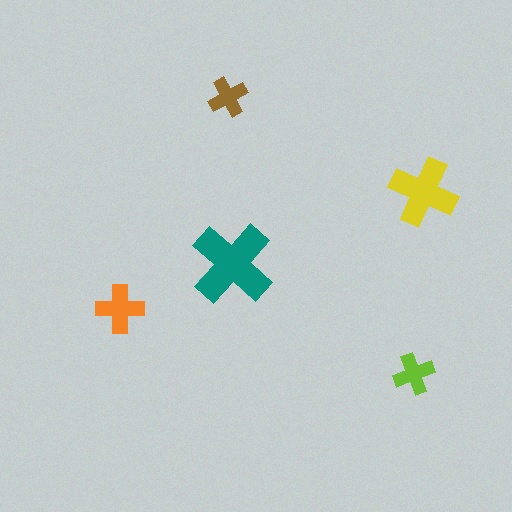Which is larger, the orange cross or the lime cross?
The orange one.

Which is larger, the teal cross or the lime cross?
The teal one.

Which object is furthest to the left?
The orange cross is leftmost.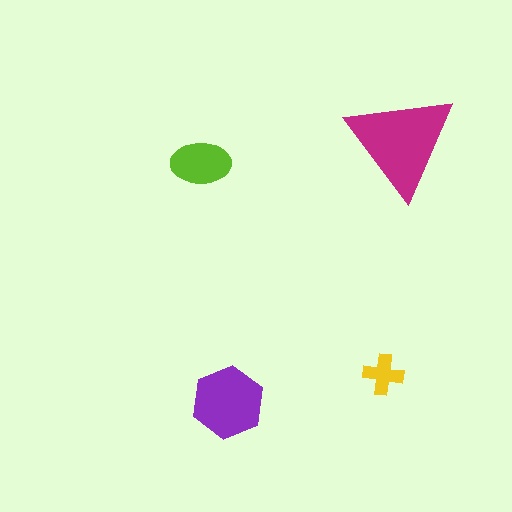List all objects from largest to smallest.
The magenta triangle, the purple hexagon, the lime ellipse, the yellow cross.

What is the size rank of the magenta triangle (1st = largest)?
1st.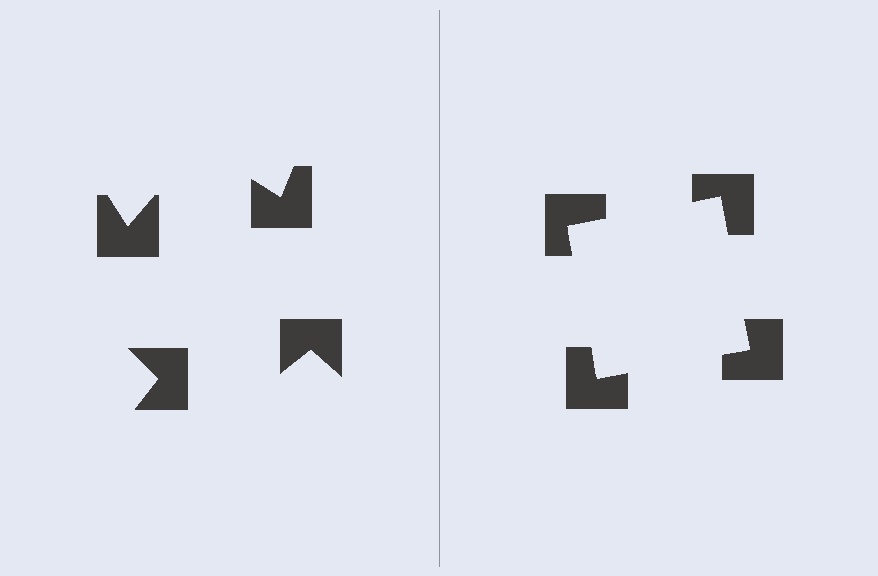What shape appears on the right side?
An illusory square.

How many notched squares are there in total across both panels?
8 — 4 on each side.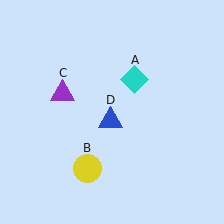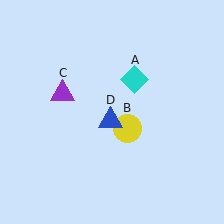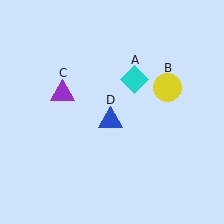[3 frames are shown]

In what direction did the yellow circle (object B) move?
The yellow circle (object B) moved up and to the right.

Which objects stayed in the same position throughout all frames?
Cyan diamond (object A) and purple triangle (object C) and blue triangle (object D) remained stationary.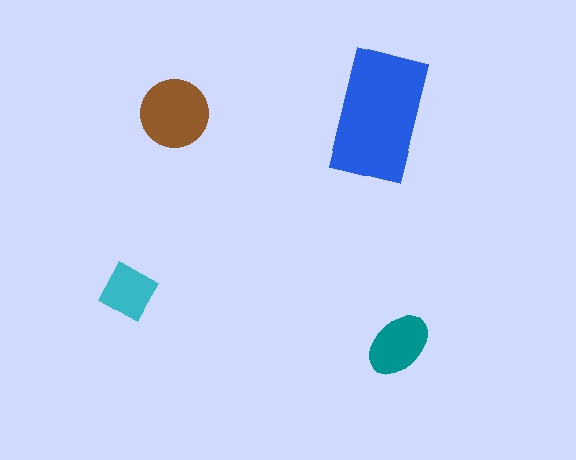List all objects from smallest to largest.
The cyan diamond, the teal ellipse, the brown circle, the blue rectangle.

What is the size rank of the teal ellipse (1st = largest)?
3rd.